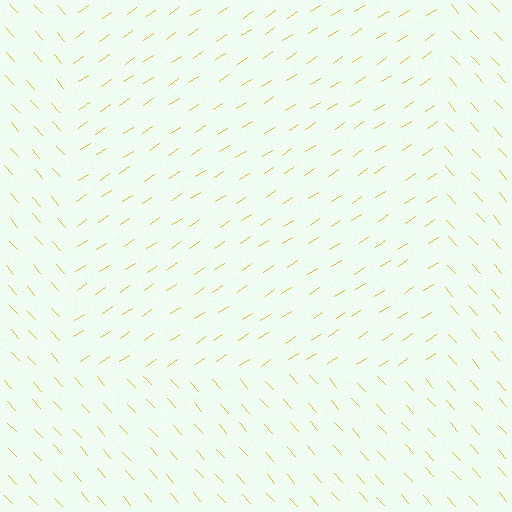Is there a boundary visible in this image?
Yes, there is a texture boundary formed by a change in line orientation.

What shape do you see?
I see a rectangle.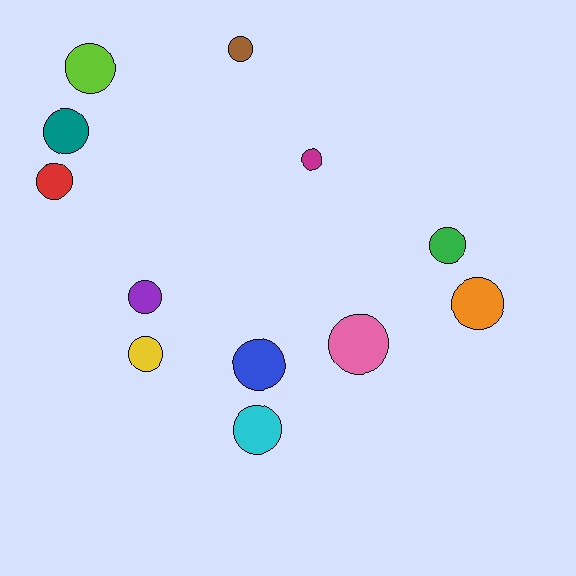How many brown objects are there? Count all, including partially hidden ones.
There is 1 brown object.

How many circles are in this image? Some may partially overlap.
There are 12 circles.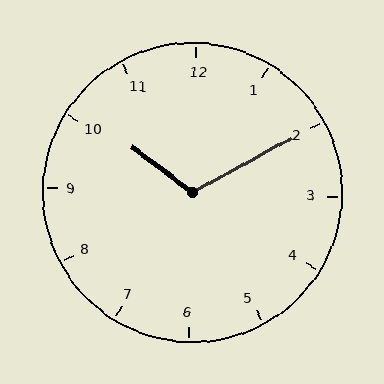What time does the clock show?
10:10.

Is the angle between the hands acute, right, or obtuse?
It is obtuse.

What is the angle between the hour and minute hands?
Approximately 115 degrees.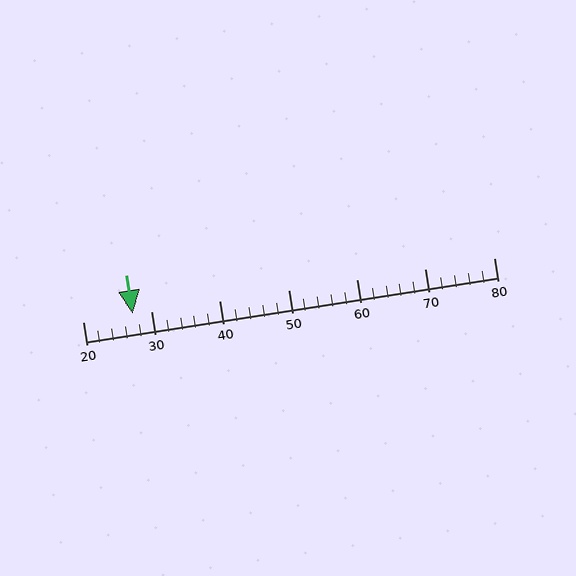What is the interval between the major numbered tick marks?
The major tick marks are spaced 10 units apart.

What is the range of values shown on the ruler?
The ruler shows values from 20 to 80.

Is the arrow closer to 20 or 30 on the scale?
The arrow is closer to 30.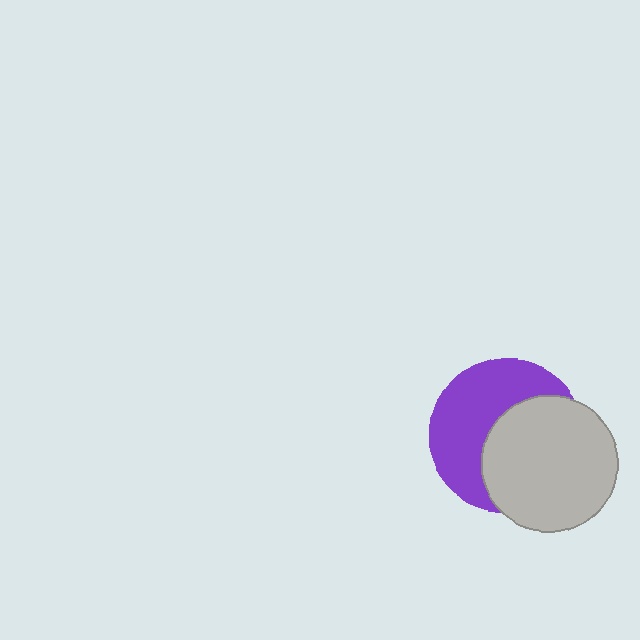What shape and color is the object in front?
The object in front is a light gray circle.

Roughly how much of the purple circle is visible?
About half of it is visible (roughly 50%).